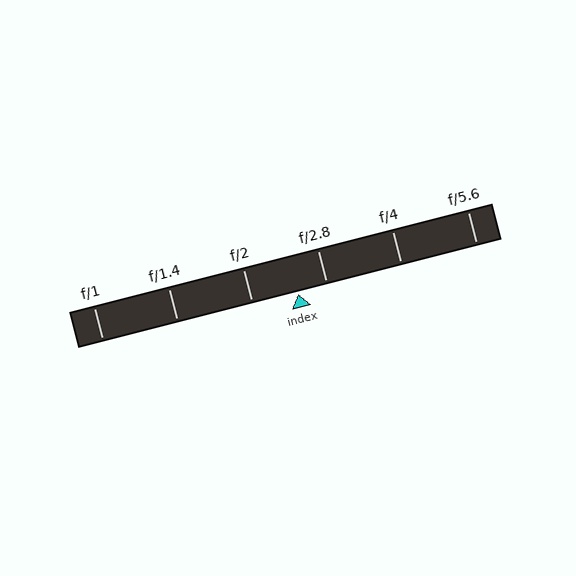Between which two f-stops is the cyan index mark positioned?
The index mark is between f/2 and f/2.8.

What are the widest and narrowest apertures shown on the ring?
The widest aperture shown is f/1 and the narrowest is f/5.6.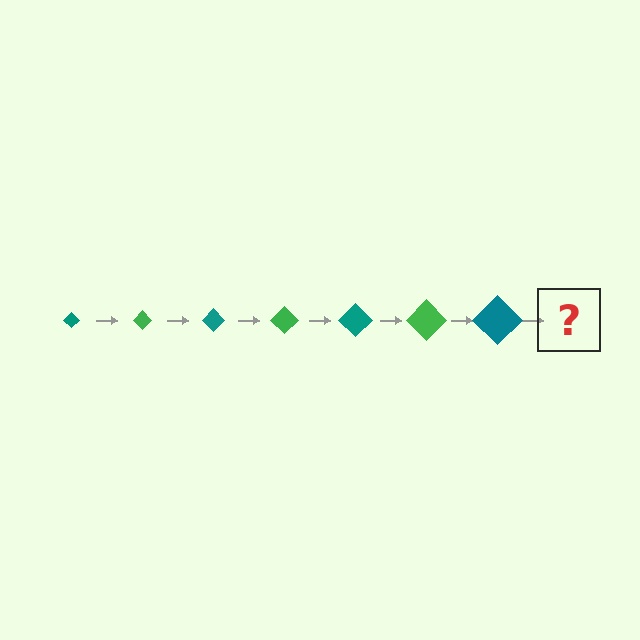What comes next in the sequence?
The next element should be a green diamond, larger than the previous one.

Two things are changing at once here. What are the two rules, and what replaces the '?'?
The two rules are that the diamond grows larger each step and the color cycles through teal and green. The '?' should be a green diamond, larger than the previous one.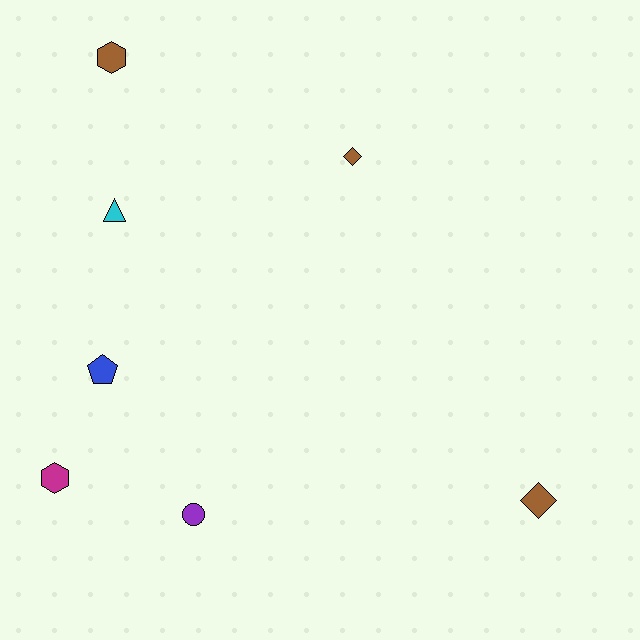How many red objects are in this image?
There are no red objects.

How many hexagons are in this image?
There are 2 hexagons.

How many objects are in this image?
There are 7 objects.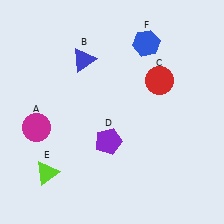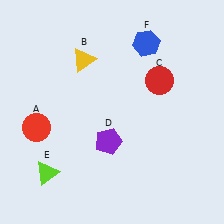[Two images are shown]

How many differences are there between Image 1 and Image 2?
There are 2 differences between the two images.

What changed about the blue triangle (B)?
In Image 1, B is blue. In Image 2, it changed to yellow.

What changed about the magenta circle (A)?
In Image 1, A is magenta. In Image 2, it changed to red.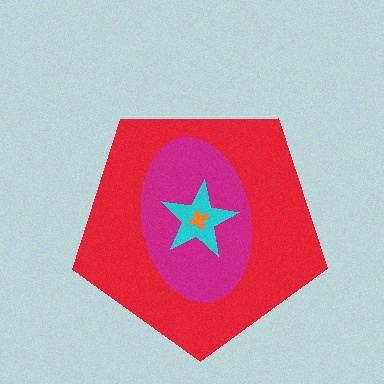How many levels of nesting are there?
4.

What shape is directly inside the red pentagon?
The magenta ellipse.